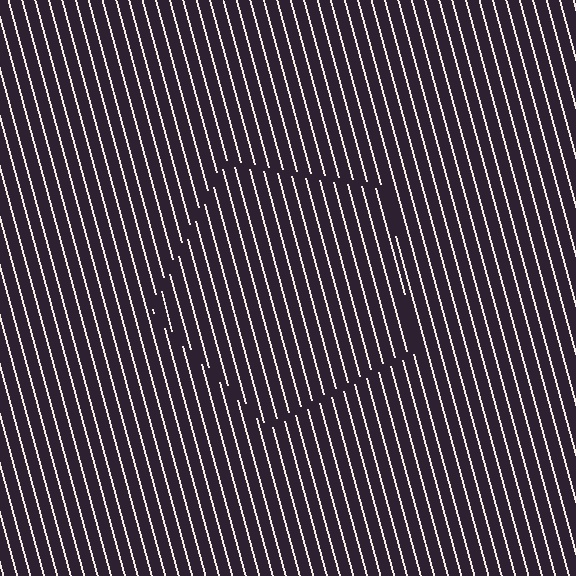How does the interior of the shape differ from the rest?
The interior of the shape contains the same grating, shifted by half a period — the contour is defined by the phase discontinuity where line-ends from the inner and outer gratings abut.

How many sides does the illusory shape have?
5 sides — the line-ends trace a pentagon.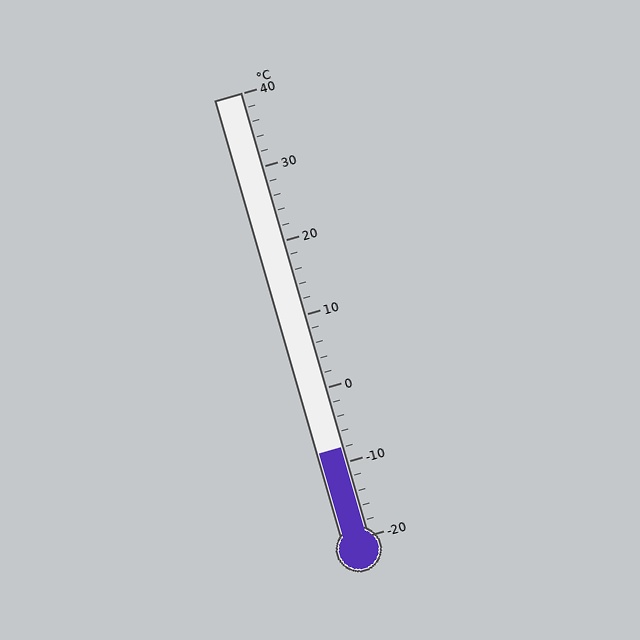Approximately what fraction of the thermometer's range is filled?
The thermometer is filled to approximately 20% of its range.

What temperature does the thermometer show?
The thermometer shows approximately -8°C.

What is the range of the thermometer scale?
The thermometer scale ranges from -20°C to 40°C.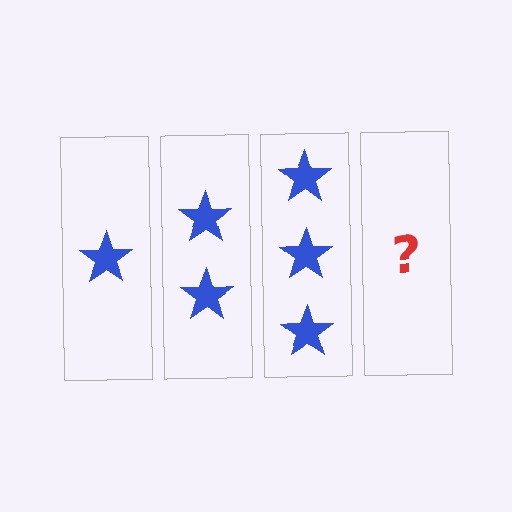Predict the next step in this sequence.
The next step is 4 stars.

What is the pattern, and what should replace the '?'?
The pattern is that each step adds one more star. The '?' should be 4 stars.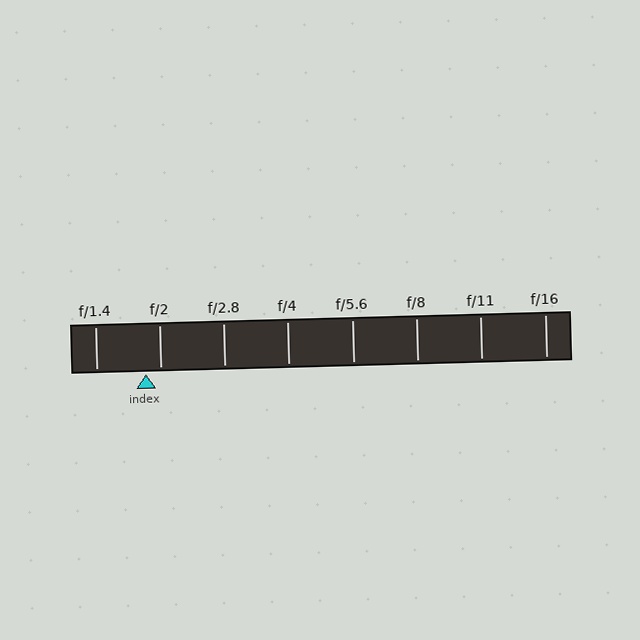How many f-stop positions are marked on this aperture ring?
There are 8 f-stop positions marked.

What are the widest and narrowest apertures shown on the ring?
The widest aperture shown is f/1.4 and the narrowest is f/16.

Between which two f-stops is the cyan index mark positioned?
The index mark is between f/1.4 and f/2.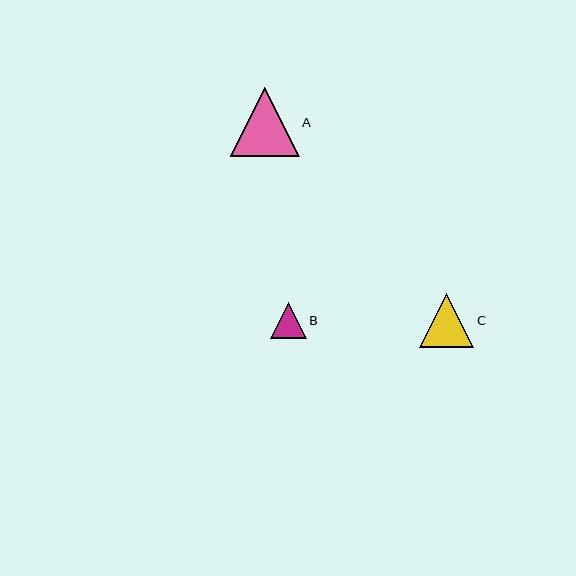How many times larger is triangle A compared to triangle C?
Triangle A is approximately 1.3 times the size of triangle C.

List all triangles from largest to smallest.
From largest to smallest: A, C, B.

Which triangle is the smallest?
Triangle B is the smallest with a size of approximately 36 pixels.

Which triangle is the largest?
Triangle A is the largest with a size of approximately 68 pixels.